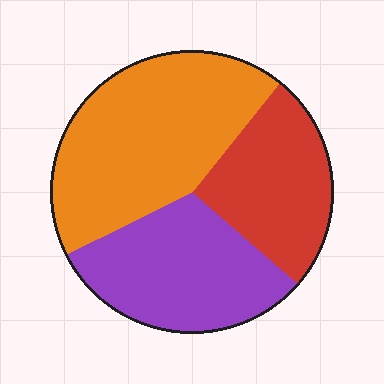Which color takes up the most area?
Orange, at roughly 45%.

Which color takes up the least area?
Red, at roughly 25%.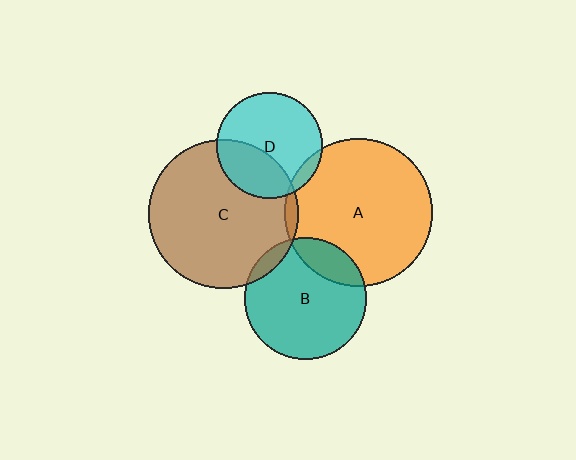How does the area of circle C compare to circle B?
Approximately 1.5 times.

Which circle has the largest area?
Circle C (brown).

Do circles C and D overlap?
Yes.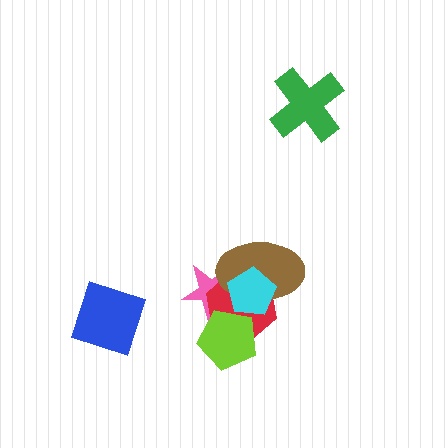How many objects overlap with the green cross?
0 objects overlap with the green cross.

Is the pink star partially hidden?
Yes, it is partially covered by another shape.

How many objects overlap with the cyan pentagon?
3 objects overlap with the cyan pentagon.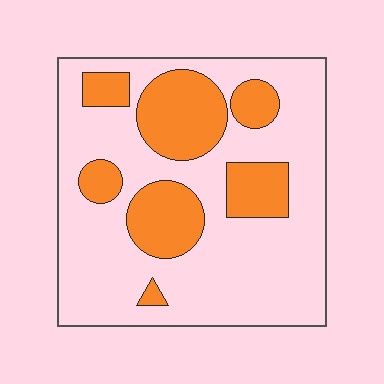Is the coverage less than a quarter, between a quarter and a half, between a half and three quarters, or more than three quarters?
Between a quarter and a half.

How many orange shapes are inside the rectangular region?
7.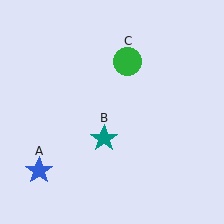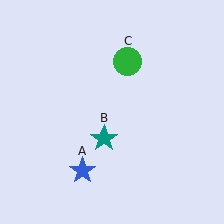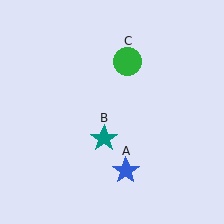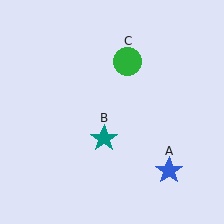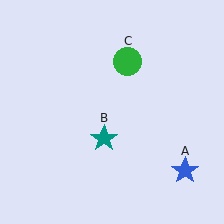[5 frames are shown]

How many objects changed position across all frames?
1 object changed position: blue star (object A).